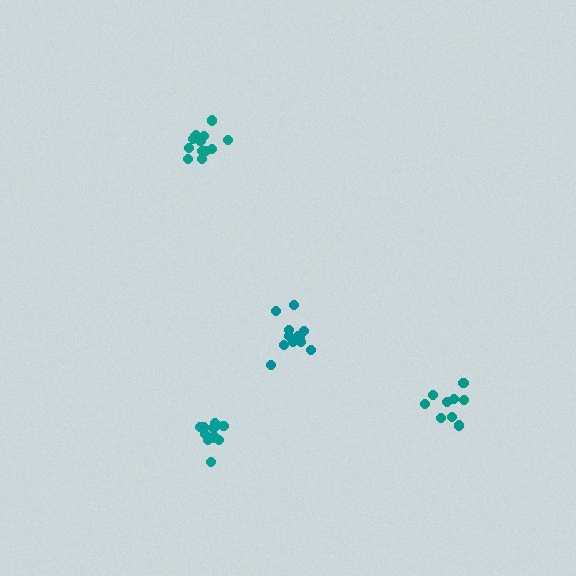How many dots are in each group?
Group 1: 9 dots, Group 2: 12 dots, Group 3: 11 dots, Group 4: 13 dots (45 total).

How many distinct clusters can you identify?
There are 4 distinct clusters.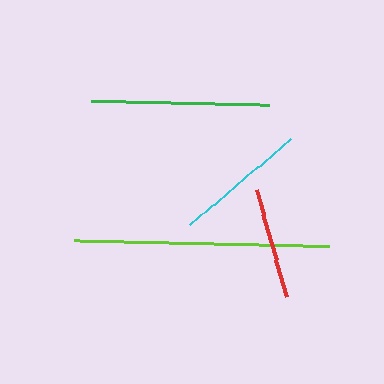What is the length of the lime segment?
The lime segment is approximately 255 pixels long.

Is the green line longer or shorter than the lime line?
The lime line is longer than the green line.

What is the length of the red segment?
The red segment is approximately 111 pixels long.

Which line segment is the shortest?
The red line is the shortest at approximately 111 pixels.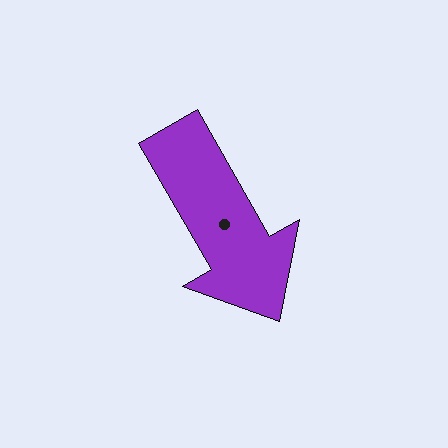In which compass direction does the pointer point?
Southeast.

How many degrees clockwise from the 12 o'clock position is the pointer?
Approximately 150 degrees.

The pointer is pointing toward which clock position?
Roughly 5 o'clock.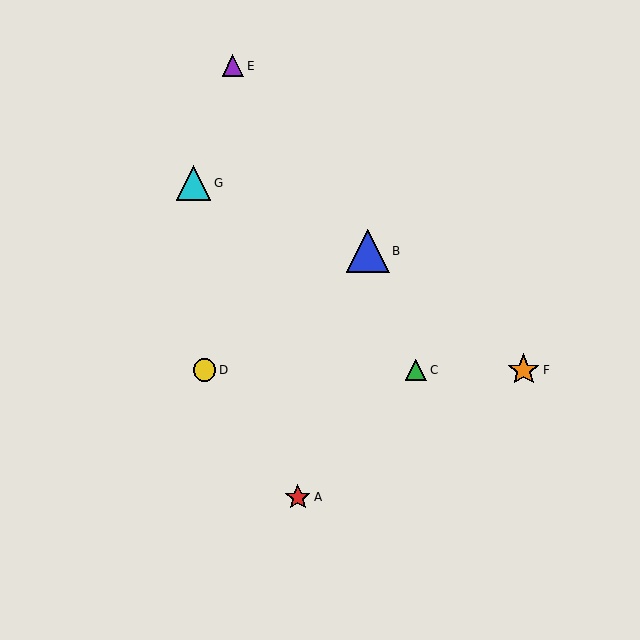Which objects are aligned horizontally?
Objects C, D, F are aligned horizontally.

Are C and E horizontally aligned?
No, C is at y≈370 and E is at y≈66.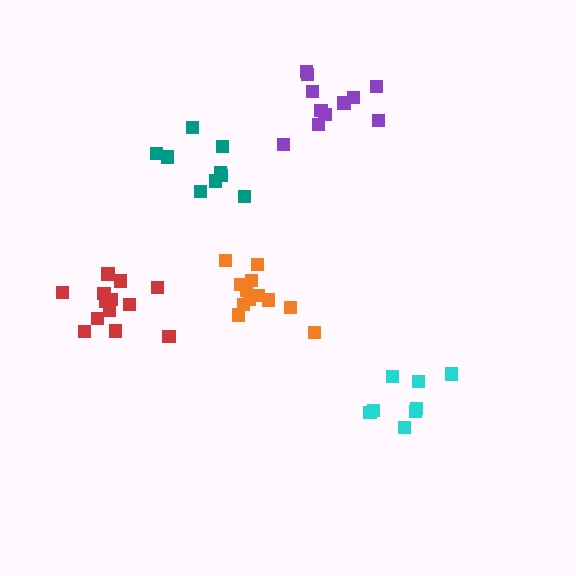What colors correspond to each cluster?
The clusters are colored: cyan, red, orange, purple, teal.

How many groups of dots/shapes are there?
There are 5 groups.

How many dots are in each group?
Group 1: 8 dots, Group 2: 13 dots, Group 3: 12 dots, Group 4: 11 dots, Group 5: 9 dots (53 total).